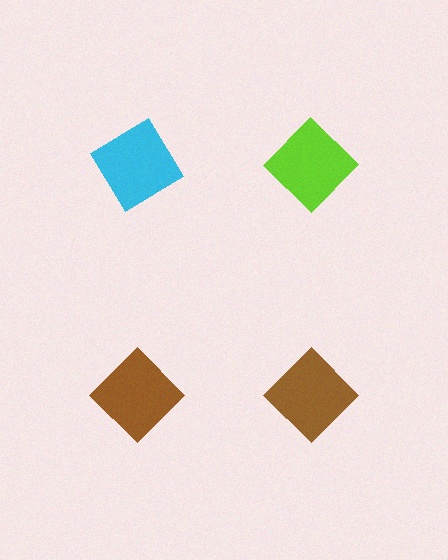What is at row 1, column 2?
A lime diamond.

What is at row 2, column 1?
A brown diamond.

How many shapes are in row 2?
2 shapes.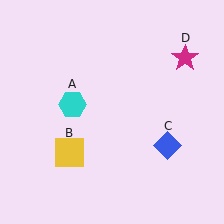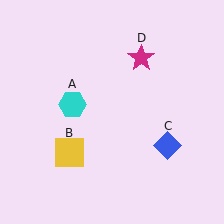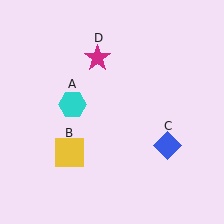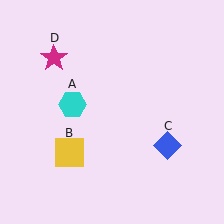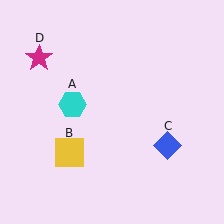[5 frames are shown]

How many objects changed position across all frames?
1 object changed position: magenta star (object D).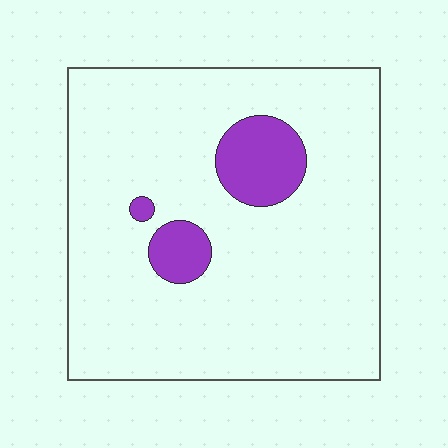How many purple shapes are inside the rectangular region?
3.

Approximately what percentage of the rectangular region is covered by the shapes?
Approximately 10%.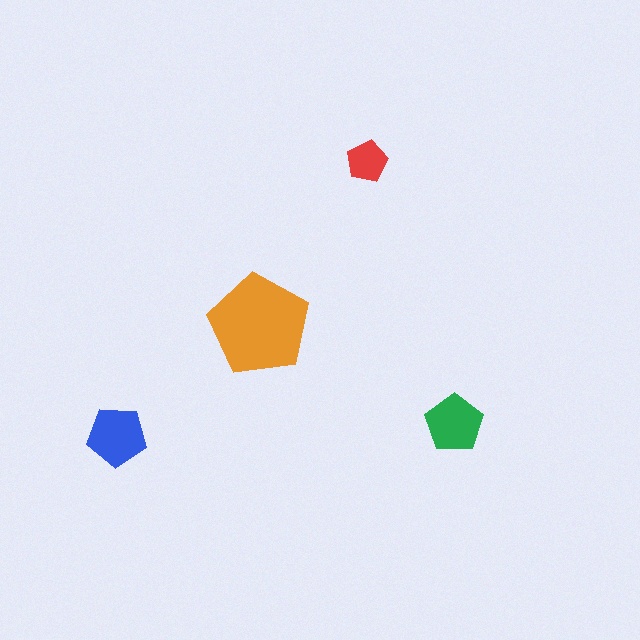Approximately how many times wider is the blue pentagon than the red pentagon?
About 1.5 times wider.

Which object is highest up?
The red pentagon is topmost.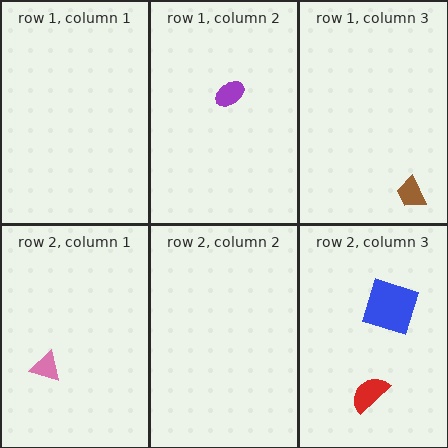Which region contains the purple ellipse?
The row 1, column 2 region.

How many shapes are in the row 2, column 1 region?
1.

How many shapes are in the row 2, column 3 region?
2.